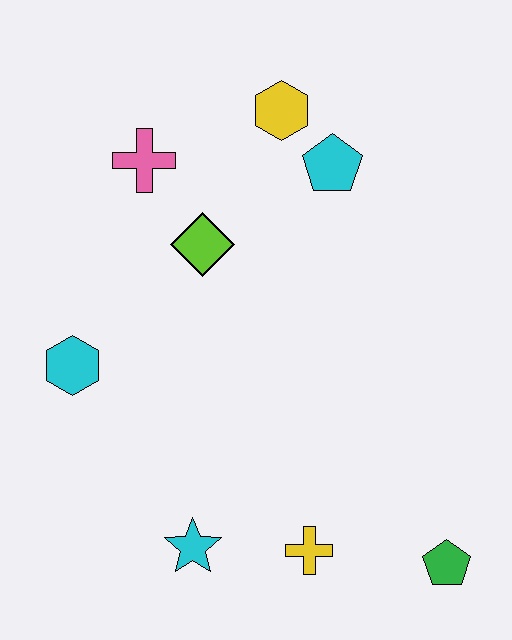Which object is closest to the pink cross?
The lime diamond is closest to the pink cross.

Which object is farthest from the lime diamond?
The green pentagon is farthest from the lime diamond.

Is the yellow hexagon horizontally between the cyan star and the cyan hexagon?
No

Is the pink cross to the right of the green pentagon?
No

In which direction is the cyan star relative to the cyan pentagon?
The cyan star is below the cyan pentagon.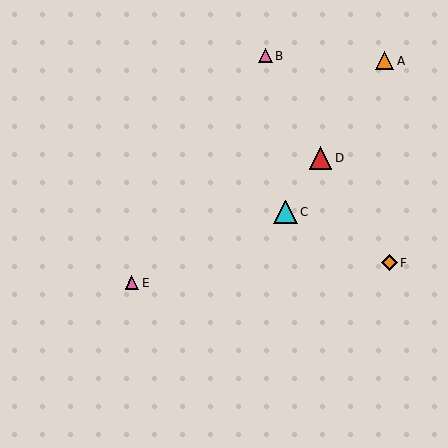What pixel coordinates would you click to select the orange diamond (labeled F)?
Click at (389, 263) to select the orange diamond F.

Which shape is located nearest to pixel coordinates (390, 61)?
The orange triangle (labeled A) at (384, 61) is nearest to that location.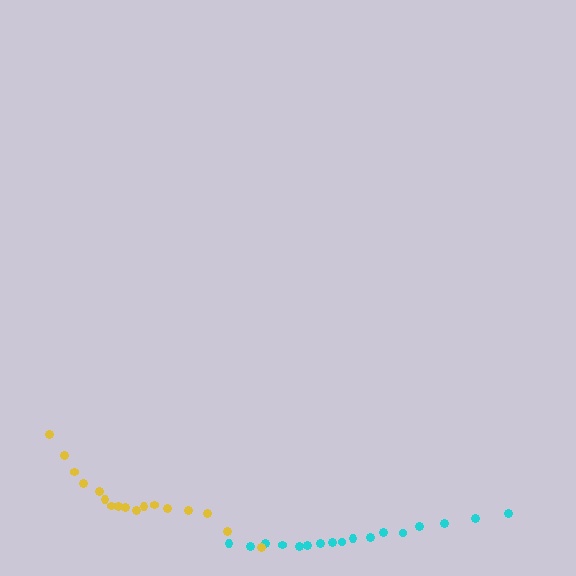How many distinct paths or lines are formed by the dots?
There are 2 distinct paths.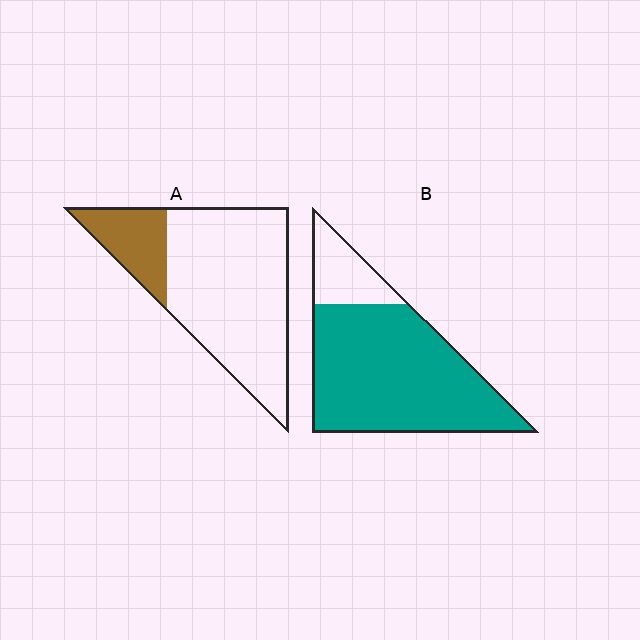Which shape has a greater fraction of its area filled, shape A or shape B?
Shape B.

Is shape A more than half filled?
No.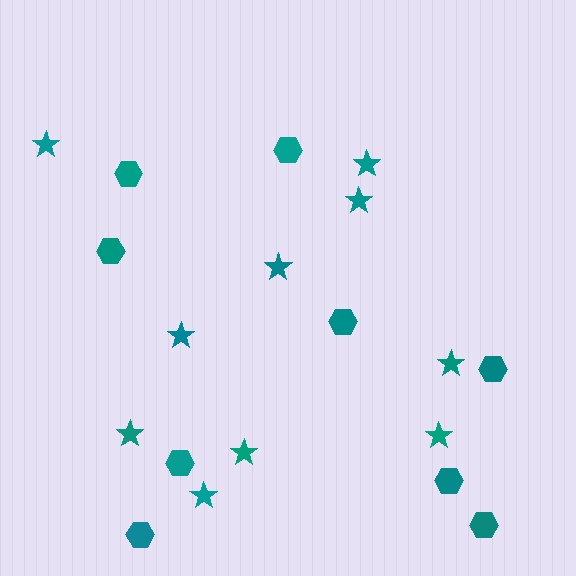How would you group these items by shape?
There are 2 groups: one group of hexagons (9) and one group of stars (10).